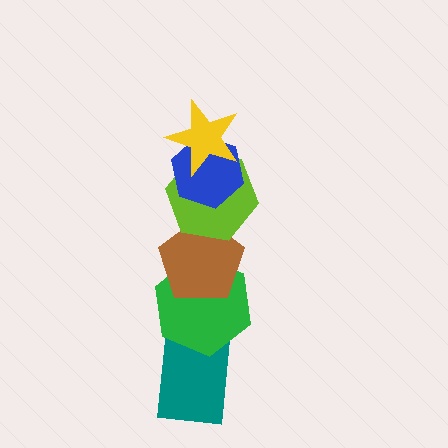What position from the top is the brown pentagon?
The brown pentagon is 4th from the top.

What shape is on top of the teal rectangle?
The green hexagon is on top of the teal rectangle.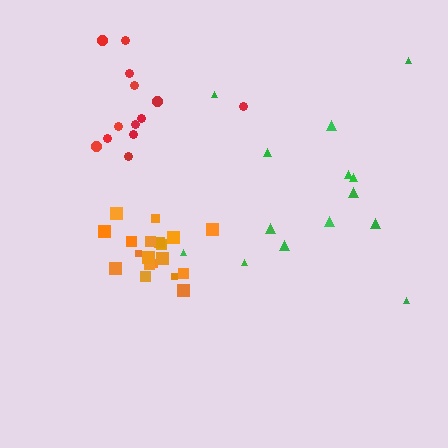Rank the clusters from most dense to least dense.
orange, red, green.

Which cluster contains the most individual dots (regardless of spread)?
Orange (19).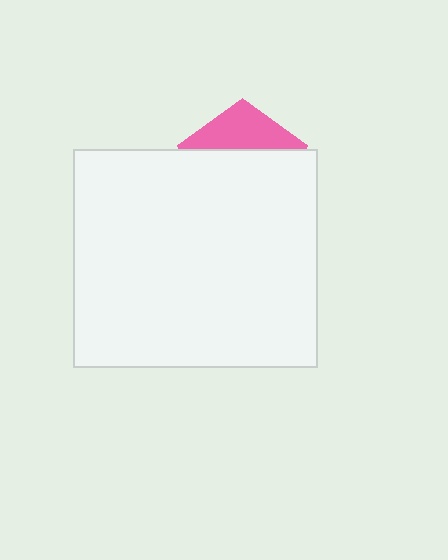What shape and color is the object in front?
The object in front is a white rectangle.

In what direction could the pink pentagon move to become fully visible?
The pink pentagon could move up. That would shift it out from behind the white rectangle entirely.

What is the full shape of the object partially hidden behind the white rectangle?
The partially hidden object is a pink pentagon.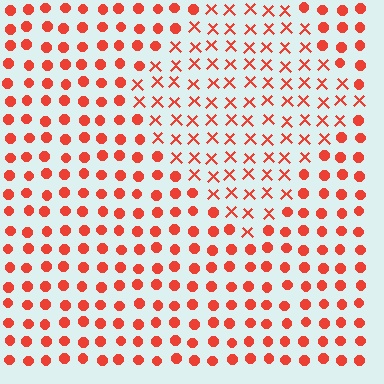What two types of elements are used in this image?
The image uses X marks inside the diamond region and circles outside it.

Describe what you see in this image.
The image is filled with small red elements arranged in a uniform grid. A diamond-shaped region contains X marks, while the surrounding area contains circles. The boundary is defined purely by the change in element shape.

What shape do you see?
I see a diamond.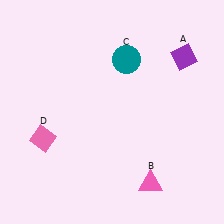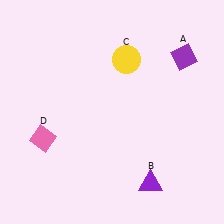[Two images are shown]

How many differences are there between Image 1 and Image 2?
There are 2 differences between the two images.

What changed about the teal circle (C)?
In Image 1, C is teal. In Image 2, it changed to yellow.